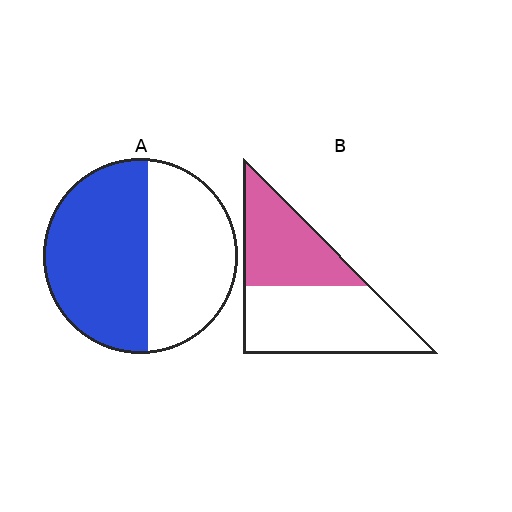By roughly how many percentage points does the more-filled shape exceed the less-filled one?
By roughly 10 percentage points (A over B).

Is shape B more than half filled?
No.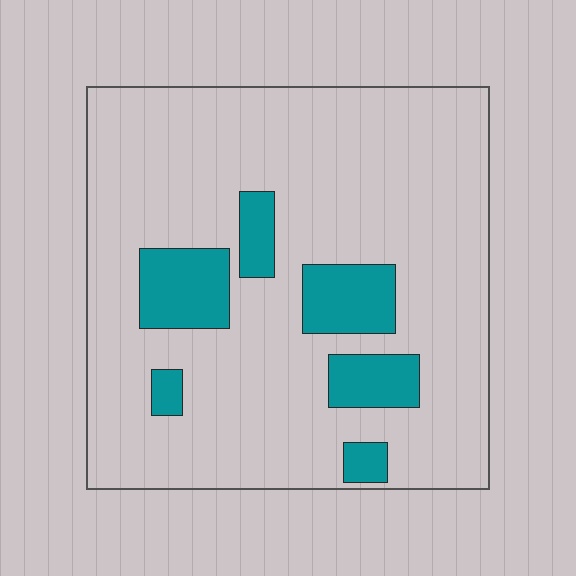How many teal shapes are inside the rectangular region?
6.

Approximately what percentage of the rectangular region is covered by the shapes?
Approximately 15%.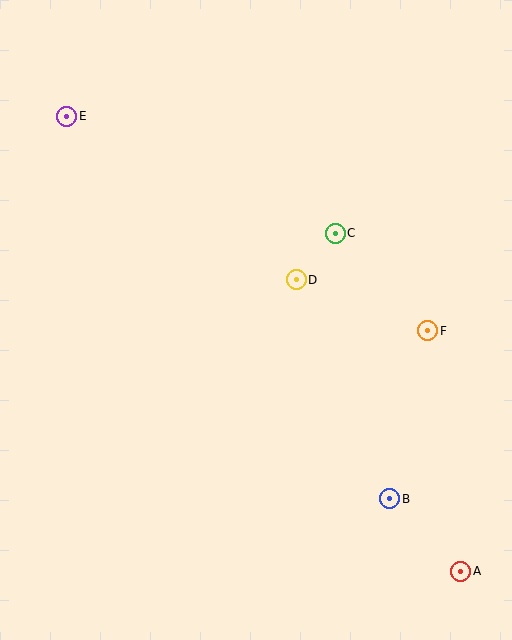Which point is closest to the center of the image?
Point D at (296, 280) is closest to the center.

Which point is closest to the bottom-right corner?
Point A is closest to the bottom-right corner.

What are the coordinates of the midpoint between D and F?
The midpoint between D and F is at (362, 305).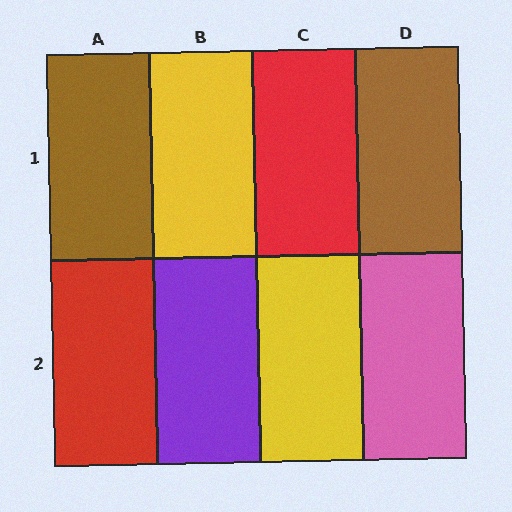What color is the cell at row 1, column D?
Brown.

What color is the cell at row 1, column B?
Yellow.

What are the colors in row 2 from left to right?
Red, purple, yellow, pink.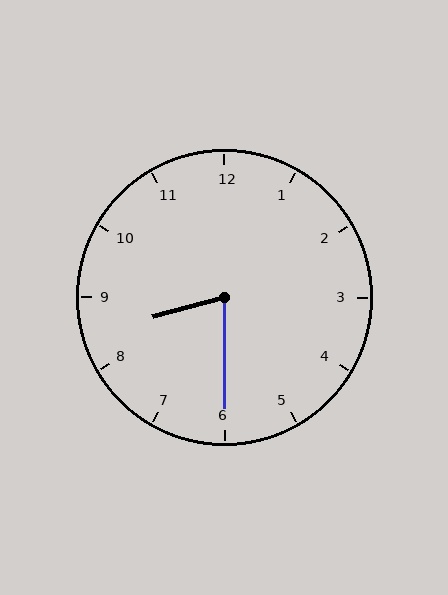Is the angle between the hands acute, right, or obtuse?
It is acute.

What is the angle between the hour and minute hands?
Approximately 75 degrees.